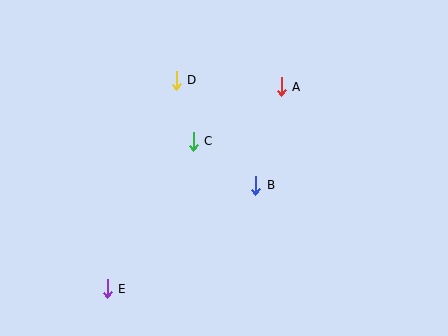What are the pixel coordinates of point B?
Point B is at (256, 185).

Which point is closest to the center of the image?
Point B at (256, 185) is closest to the center.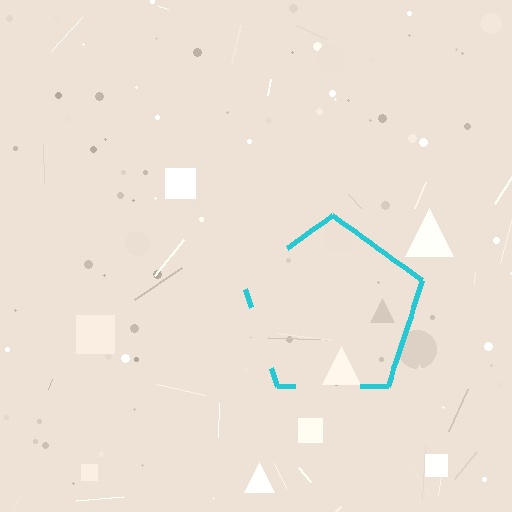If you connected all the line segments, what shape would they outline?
They would outline a pentagon.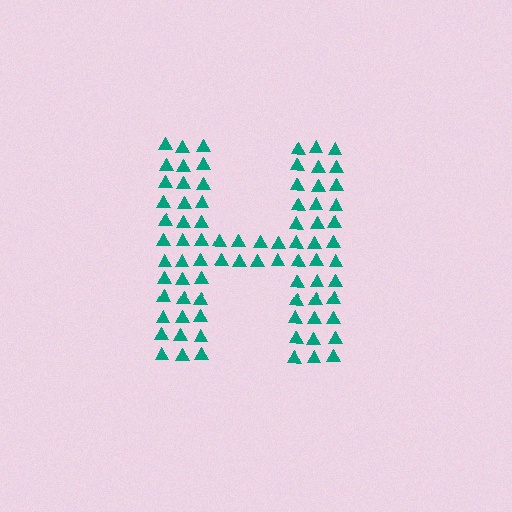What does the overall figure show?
The overall figure shows the letter H.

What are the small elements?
The small elements are triangles.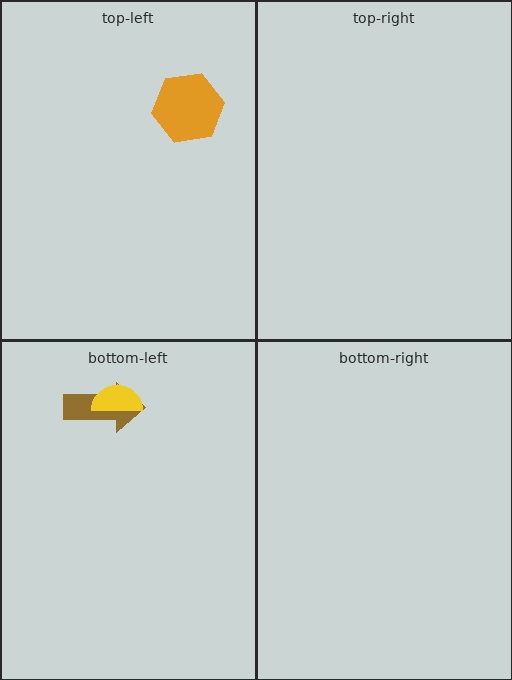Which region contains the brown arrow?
The bottom-left region.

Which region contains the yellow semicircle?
The bottom-left region.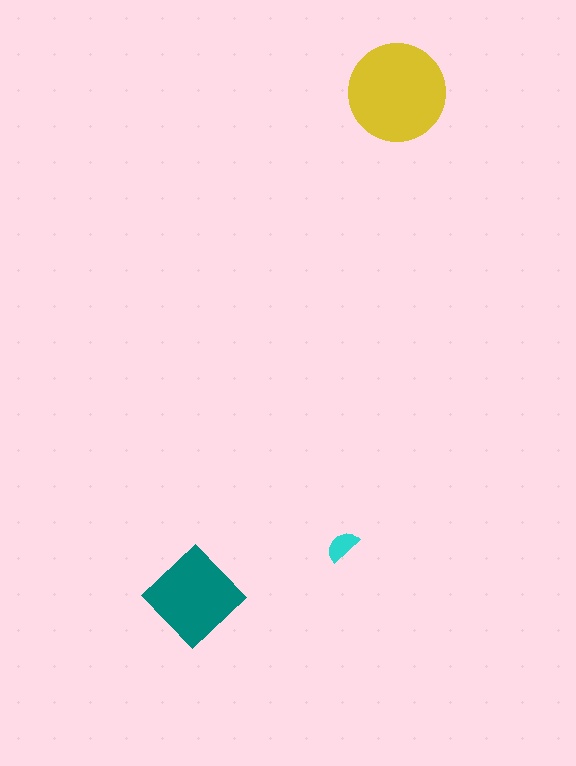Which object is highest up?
The yellow circle is topmost.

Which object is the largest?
The yellow circle.